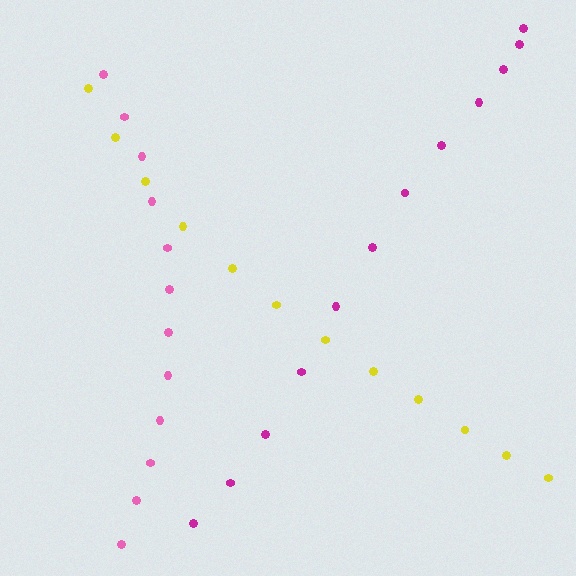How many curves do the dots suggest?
There are 3 distinct paths.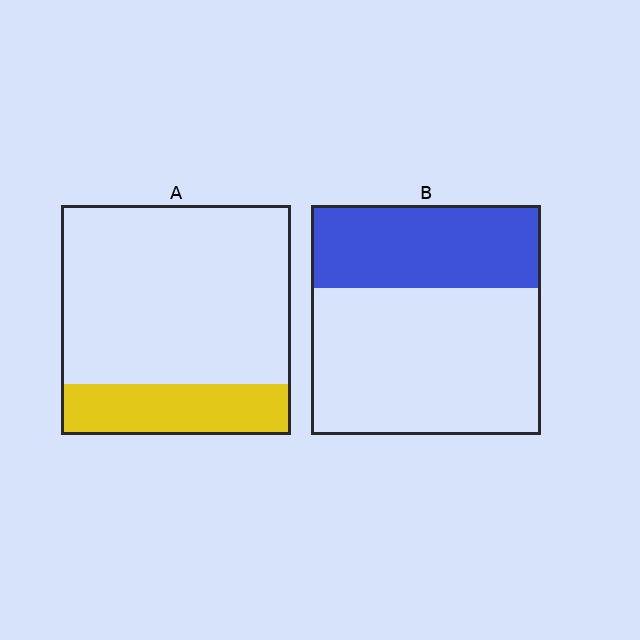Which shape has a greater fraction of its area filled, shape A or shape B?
Shape B.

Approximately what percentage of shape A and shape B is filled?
A is approximately 20% and B is approximately 35%.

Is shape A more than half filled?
No.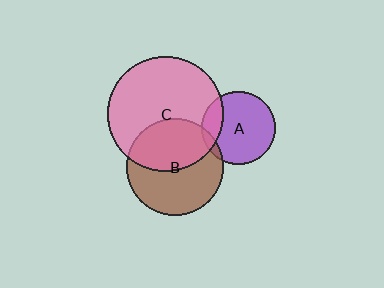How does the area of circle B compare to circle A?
Approximately 1.7 times.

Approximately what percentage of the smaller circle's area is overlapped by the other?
Approximately 45%.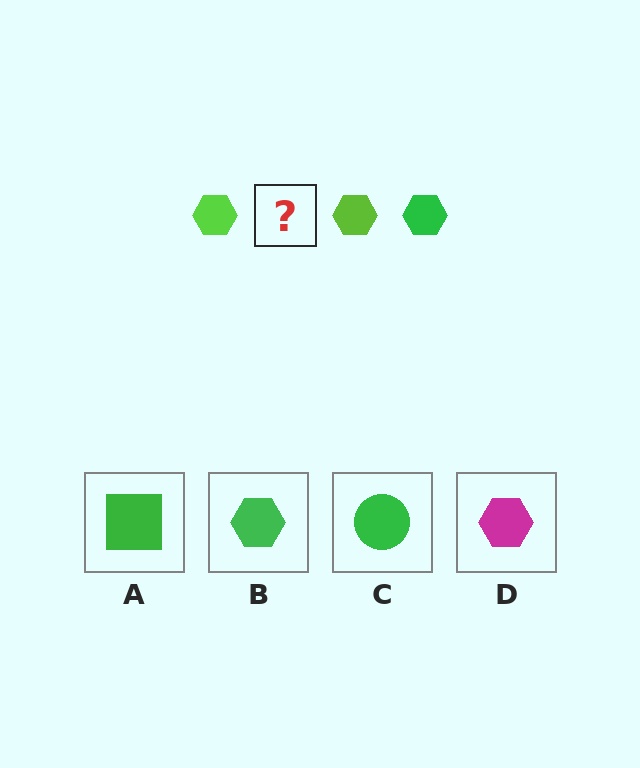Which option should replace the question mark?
Option B.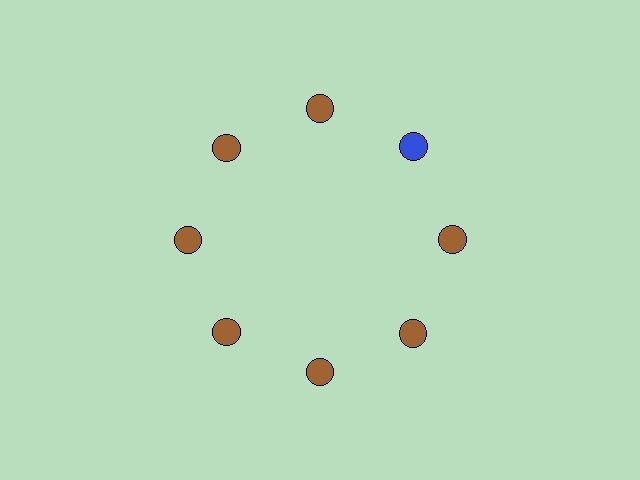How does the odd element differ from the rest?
It has a different color: blue instead of brown.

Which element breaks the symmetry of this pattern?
The blue circle at roughly the 2 o'clock position breaks the symmetry. All other shapes are brown circles.